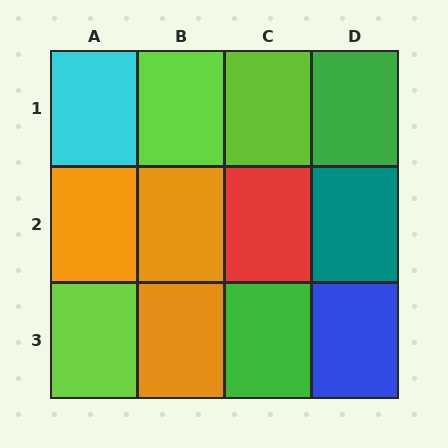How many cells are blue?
1 cell is blue.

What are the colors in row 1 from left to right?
Cyan, lime, lime, green.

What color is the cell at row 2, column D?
Teal.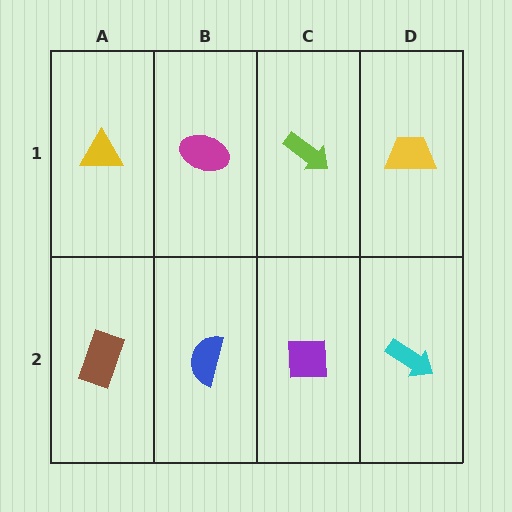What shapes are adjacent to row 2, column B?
A magenta ellipse (row 1, column B), a brown rectangle (row 2, column A), a purple square (row 2, column C).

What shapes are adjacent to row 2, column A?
A yellow triangle (row 1, column A), a blue semicircle (row 2, column B).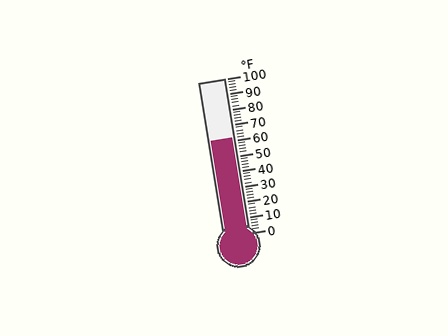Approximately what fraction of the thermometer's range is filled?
The thermometer is filled to approximately 60% of its range.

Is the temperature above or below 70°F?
The temperature is below 70°F.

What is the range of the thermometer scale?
The thermometer scale ranges from 0°F to 100°F.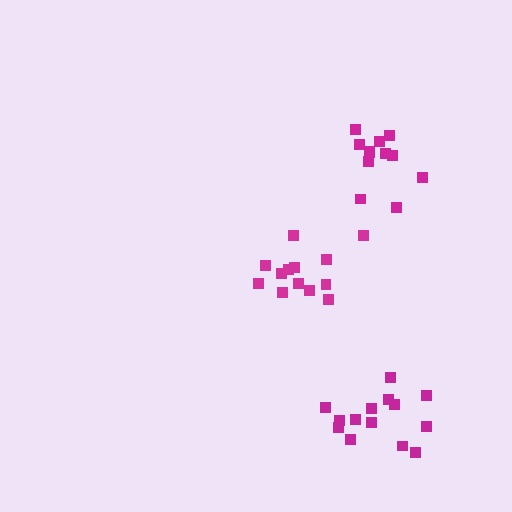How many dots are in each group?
Group 1: 12 dots, Group 2: 13 dots, Group 3: 14 dots (39 total).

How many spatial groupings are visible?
There are 3 spatial groupings.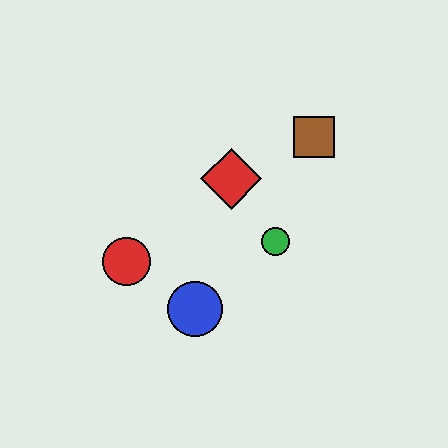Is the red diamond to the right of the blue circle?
Yes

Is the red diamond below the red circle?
No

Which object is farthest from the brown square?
The red circle is farthest from the brown square.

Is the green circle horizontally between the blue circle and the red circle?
No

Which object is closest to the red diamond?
The green circle is closest to the red diamond.